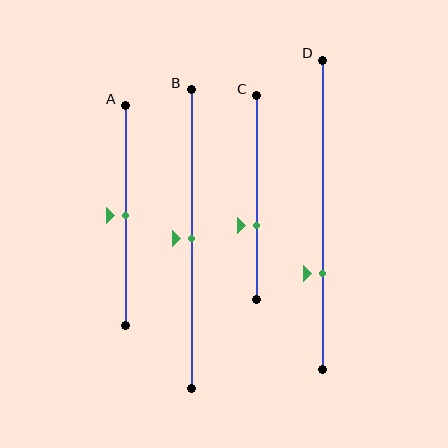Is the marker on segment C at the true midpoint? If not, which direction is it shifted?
No, the marker on segment C is shifted downward by about 14% of the segment length.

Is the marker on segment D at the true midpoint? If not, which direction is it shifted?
No, the marker on segment D is shifted downward by about 19% of the segment length.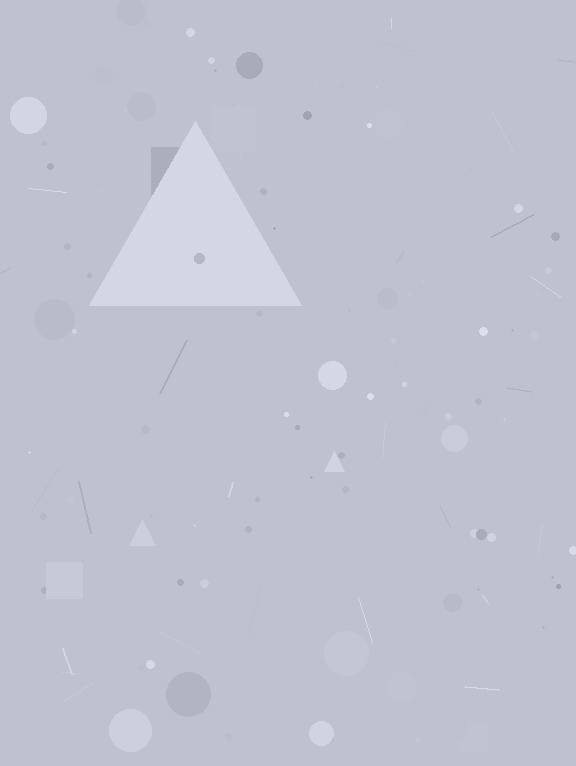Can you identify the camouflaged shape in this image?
The camouflaged shape is a triangle.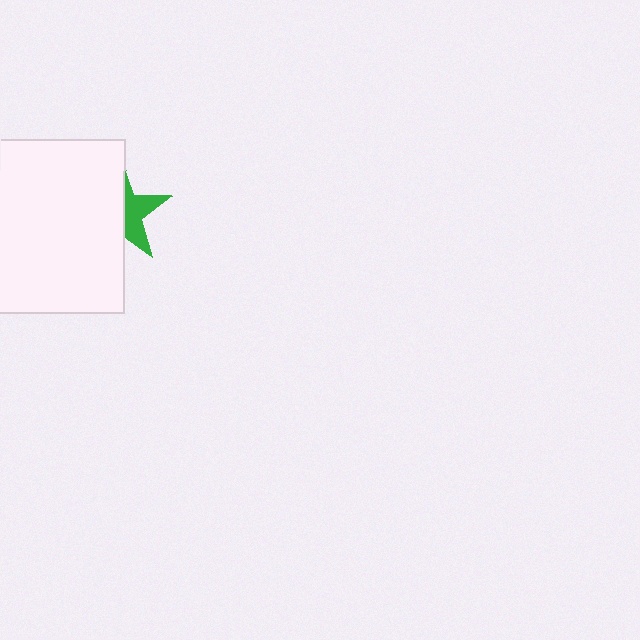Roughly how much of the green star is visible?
A small part of it is visible (roughly 40%).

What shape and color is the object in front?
The object in front is a white square.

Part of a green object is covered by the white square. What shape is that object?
It is a star.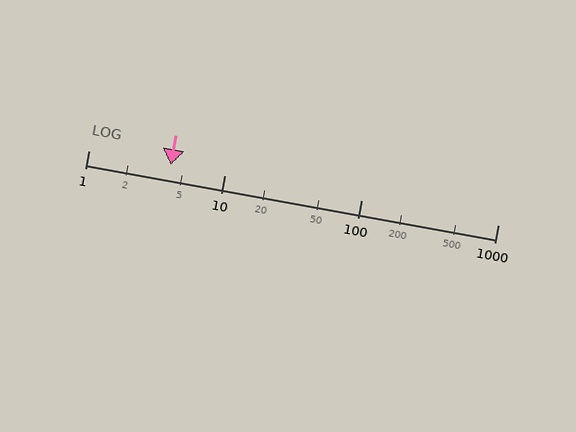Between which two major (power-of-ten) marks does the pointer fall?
The pointer is between 1 and 10.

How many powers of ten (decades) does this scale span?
The scale spans 3 decades, from 1 to 1000.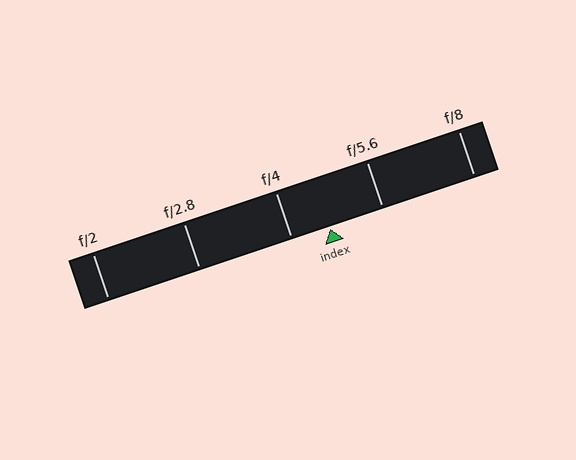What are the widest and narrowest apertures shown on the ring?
The widest aperture shown is f/2 and the narrowest is f/8.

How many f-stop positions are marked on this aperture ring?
There are 5 f-stop positions marked.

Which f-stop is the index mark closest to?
The index mark is closest to f/4.